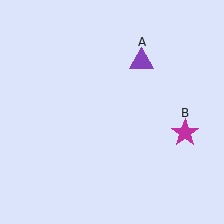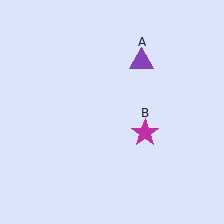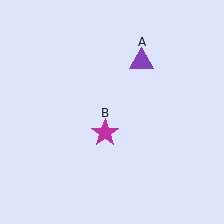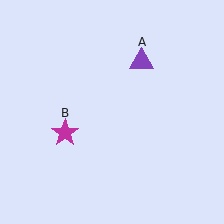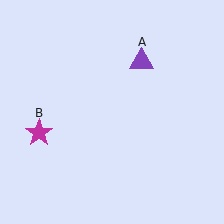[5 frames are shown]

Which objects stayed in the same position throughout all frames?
Purple triangle (object A) remained stationary.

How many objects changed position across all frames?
1 object changed position: magenta star (object B).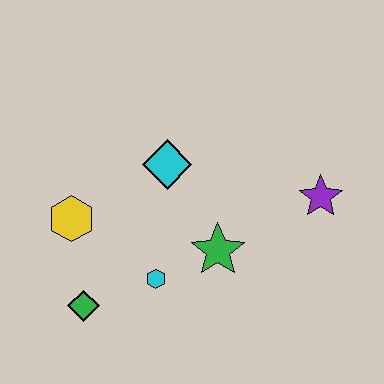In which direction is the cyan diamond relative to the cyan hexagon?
The cyan diamond is above the cyan hexagon.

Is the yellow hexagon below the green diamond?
No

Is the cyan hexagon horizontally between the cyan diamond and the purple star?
No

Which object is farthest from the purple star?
The green diamond is farthest from the purple star.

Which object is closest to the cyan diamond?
The green star is closest to the cyan diamond.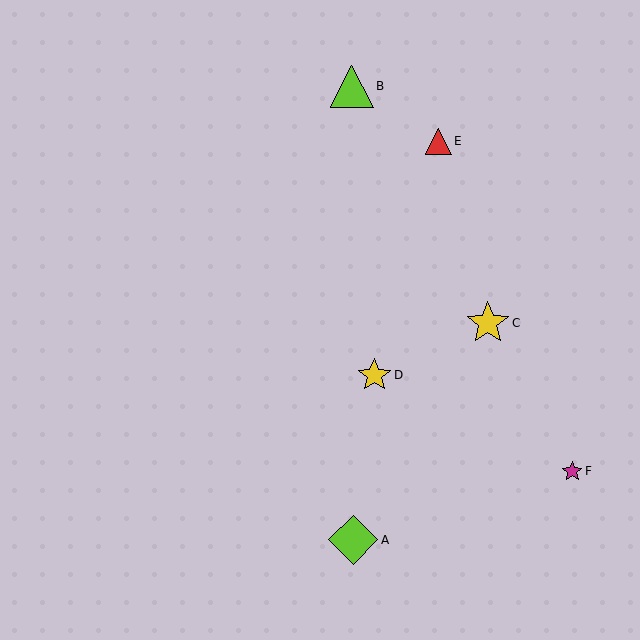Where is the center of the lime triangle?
The center of the lime triangle is at (352, 86).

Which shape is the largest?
The lime diamond (labeled A) is the largest.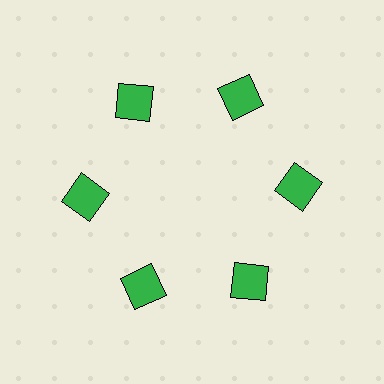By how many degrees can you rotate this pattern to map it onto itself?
The pattern maps onto itself every 60 degrees of rotation.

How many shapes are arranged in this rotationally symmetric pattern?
There are 6 shapes, arranged in 6 groups of 1.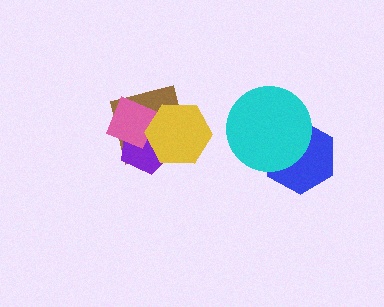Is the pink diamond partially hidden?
Yes, it is partially covered by another shape.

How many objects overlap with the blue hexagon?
1 object overlaps with the blue hexagon.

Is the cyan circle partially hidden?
No, no other shape covers it.